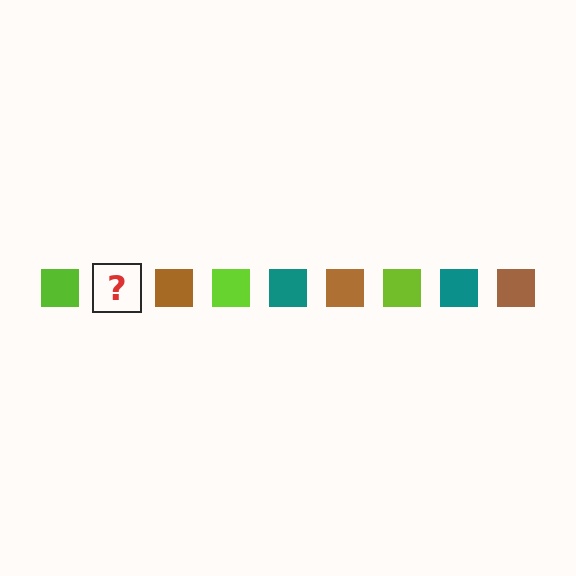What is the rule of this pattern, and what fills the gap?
The rule is that the pattern cycles through lime, teal, brown squares. The gap should be filled with a teal square.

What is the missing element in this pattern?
The missing element is a teal square.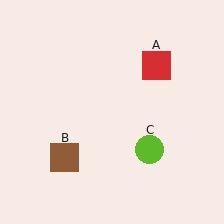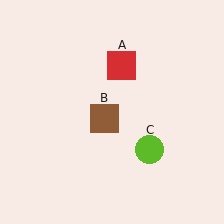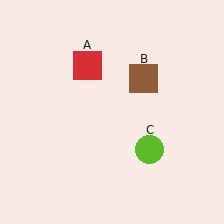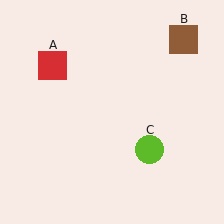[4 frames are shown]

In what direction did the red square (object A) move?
The red square (object A) moved left.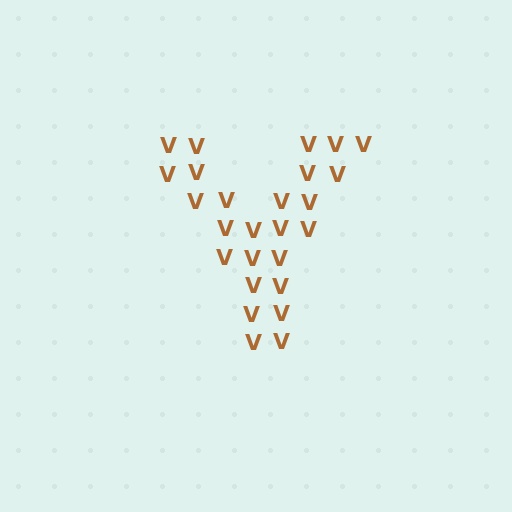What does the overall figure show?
The overall figure shows the letter Y.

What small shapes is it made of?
It is made of small letter V's.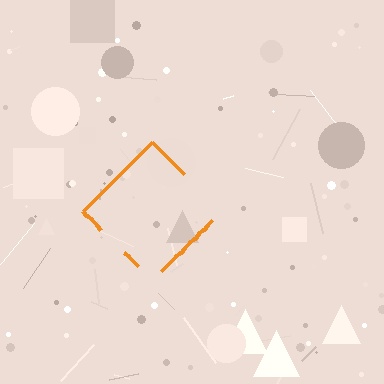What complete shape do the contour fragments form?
The contour fragments form a diamond.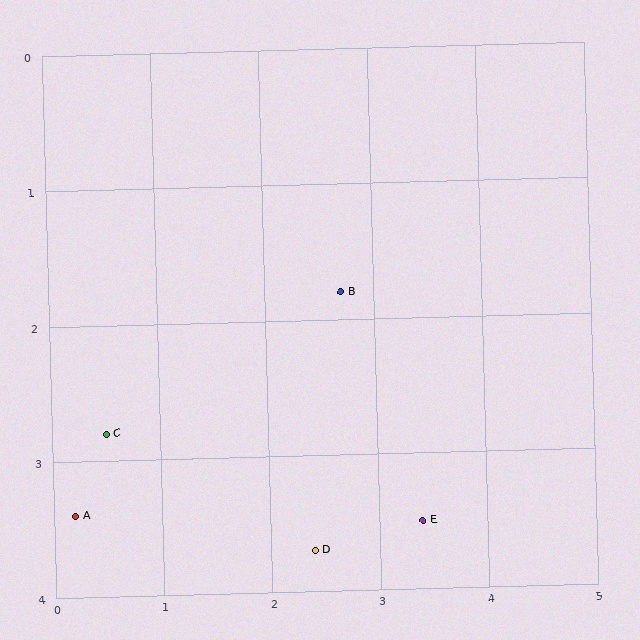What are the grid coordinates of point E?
Point E is at approximately (3.4, 3.5).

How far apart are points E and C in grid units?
Points E and C are about 3.0 grid units apart.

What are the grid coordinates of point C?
Point C is at approximately (0.5, 2.8).